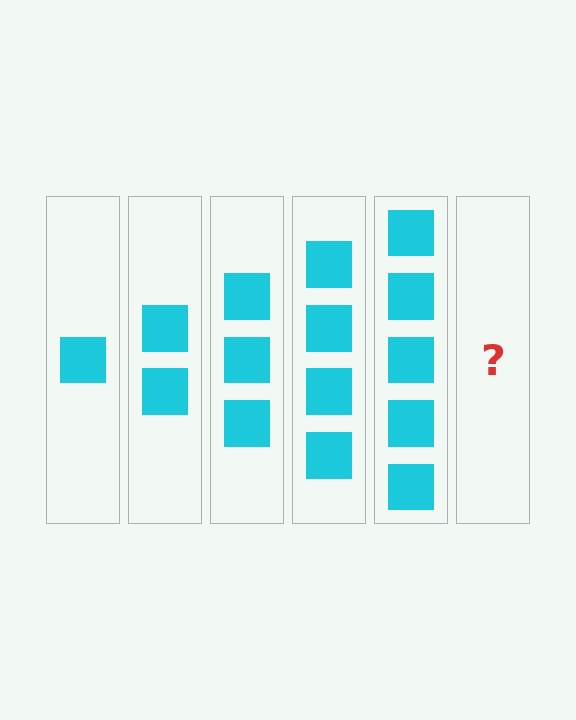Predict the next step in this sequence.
The next step is 6 squares.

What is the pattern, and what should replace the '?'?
The pattern is that each step adds one more square. The '?' should be 6 squares.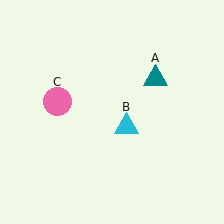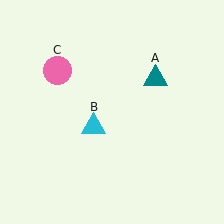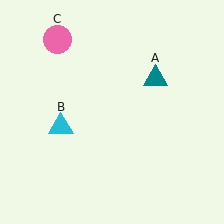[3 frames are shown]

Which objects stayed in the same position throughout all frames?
Teal triangle (object A) remained stationary.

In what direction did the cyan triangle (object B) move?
The cyan triangle (object B) moved left.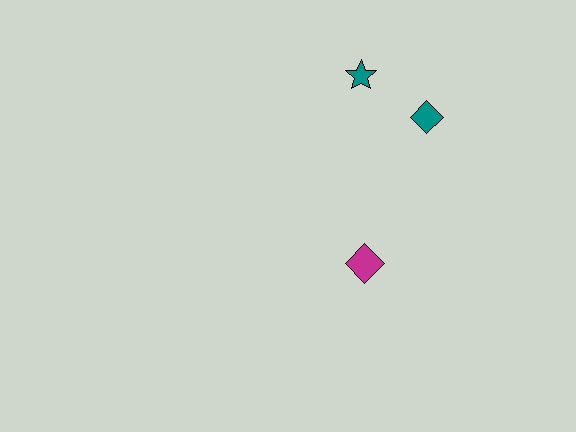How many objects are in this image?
There are 3 objects.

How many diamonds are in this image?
There are 2 diamonds.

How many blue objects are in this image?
There are no blue objects.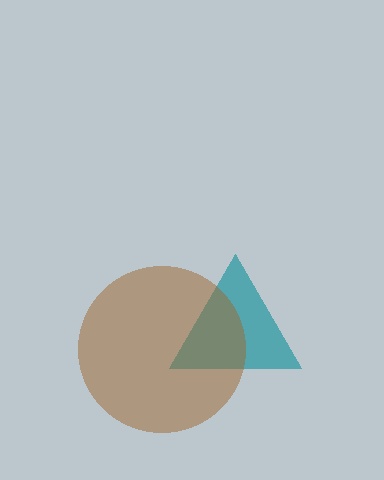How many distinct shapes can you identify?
There are 2 distinct shapes: a teal triangle, a brown circle.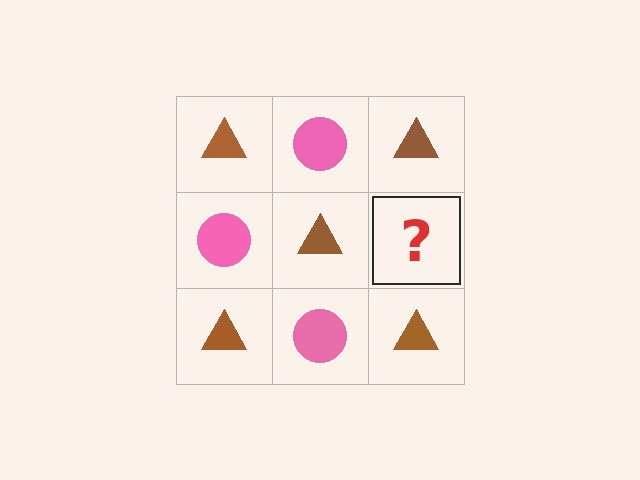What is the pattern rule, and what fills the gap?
The rule is that it alternates brown triangle and pink circle in a checkerboard pattern. The gap should be filled with a pink circle.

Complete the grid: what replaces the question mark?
The question mark should be replaced with a pink circle.